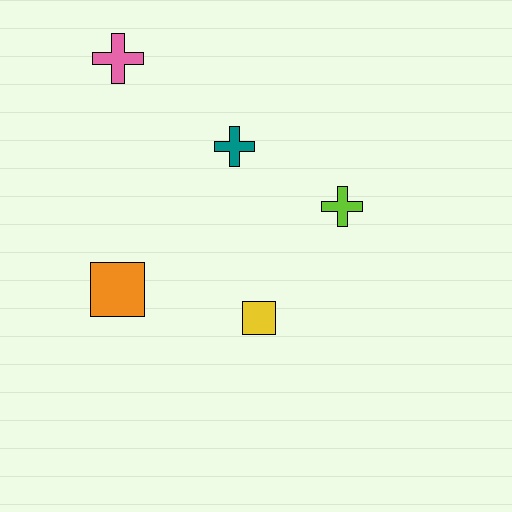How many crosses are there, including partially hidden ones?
There are 3 crosses.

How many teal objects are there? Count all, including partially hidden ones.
There is 1 teal object.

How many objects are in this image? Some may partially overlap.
There are 5 objects.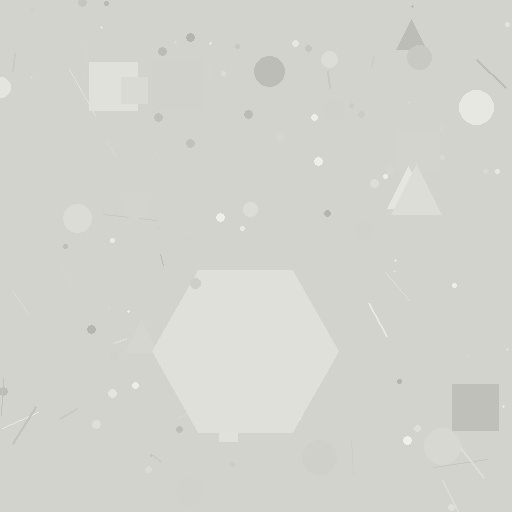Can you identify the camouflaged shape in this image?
The camouflaged shape is a hexagon.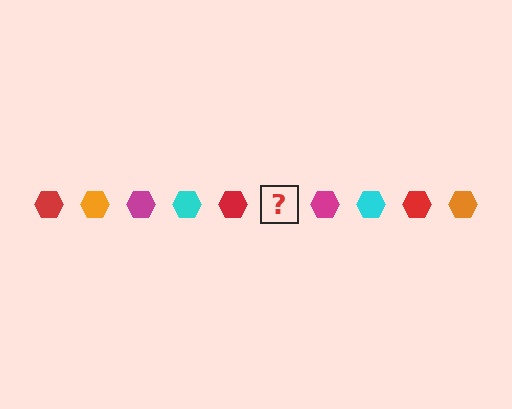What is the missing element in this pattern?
The missing element is an orange hexagon.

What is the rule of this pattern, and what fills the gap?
The rule is that the pattern cycles through red, orange, magenta, cyan hexagons. The gap should be filled with an orange hexagon.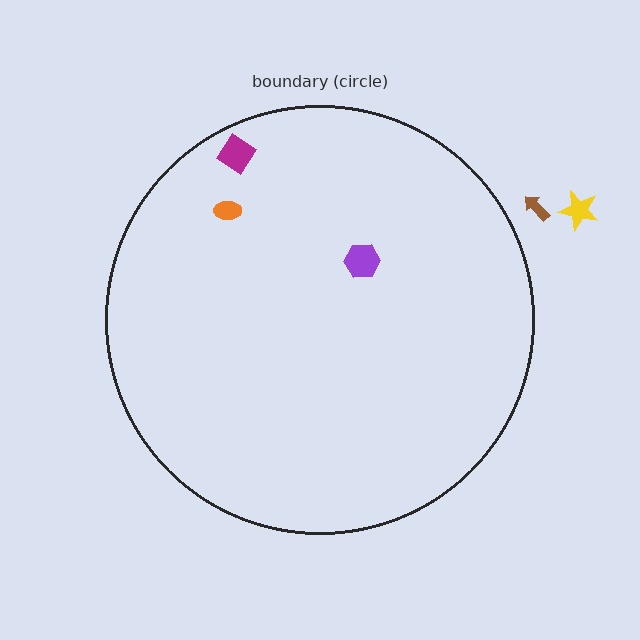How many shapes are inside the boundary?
3 inside, 2 outside.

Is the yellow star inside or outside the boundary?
Outside.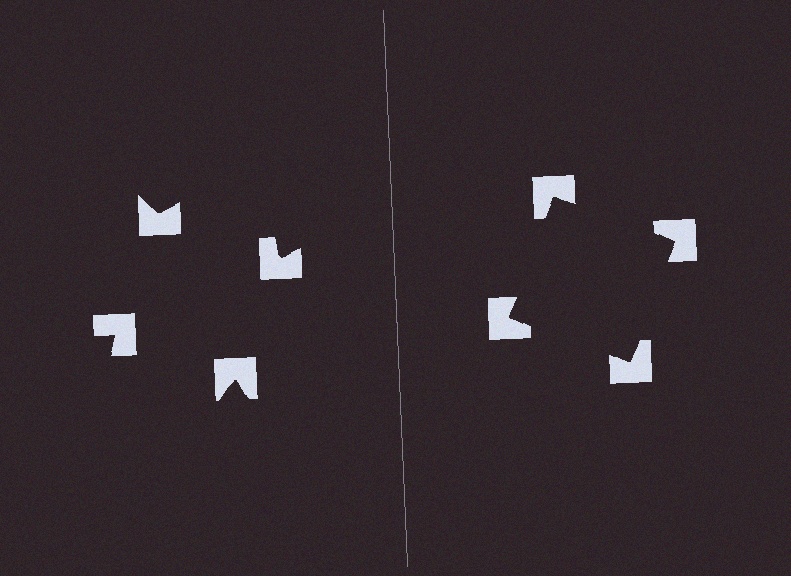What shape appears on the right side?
An illusory square.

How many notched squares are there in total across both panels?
8 — 4 on each side.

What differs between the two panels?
The notched squares are positioned identically on both sides; only the wedge orientations differ. On the right they align to a square; on the left they are misaligned.